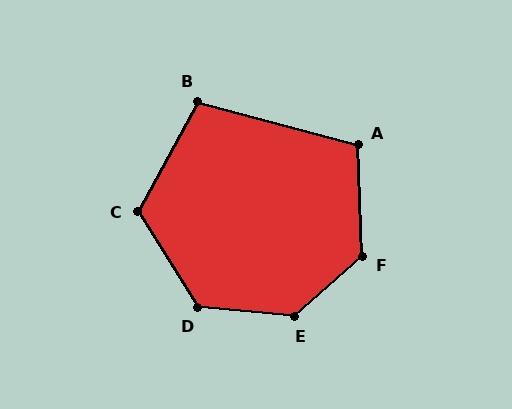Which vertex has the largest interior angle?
E, at approximately 133 degrees.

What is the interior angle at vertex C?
Approximately 119 degrees (obtuse).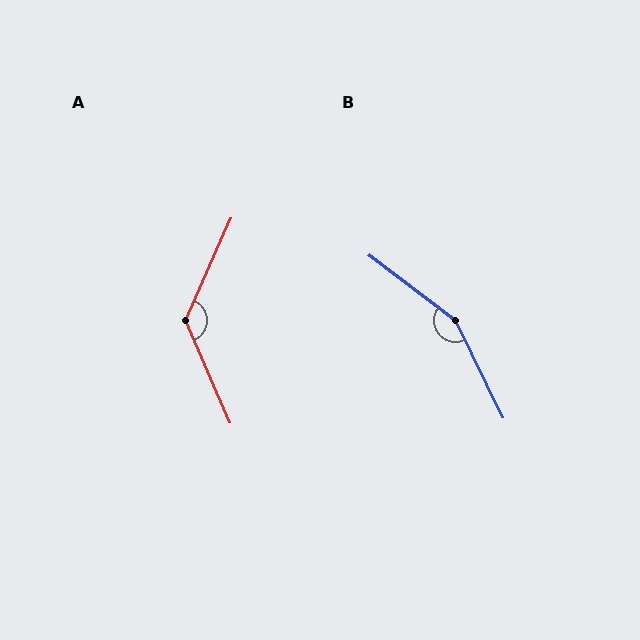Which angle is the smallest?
A, at approximately 132 degrees.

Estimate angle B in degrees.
Approximately 153 degrees.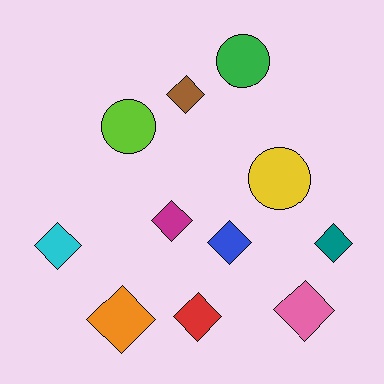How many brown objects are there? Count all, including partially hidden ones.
There is 1 brown object.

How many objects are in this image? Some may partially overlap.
There are 11 objects.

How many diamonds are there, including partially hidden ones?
There are 8 diamonds.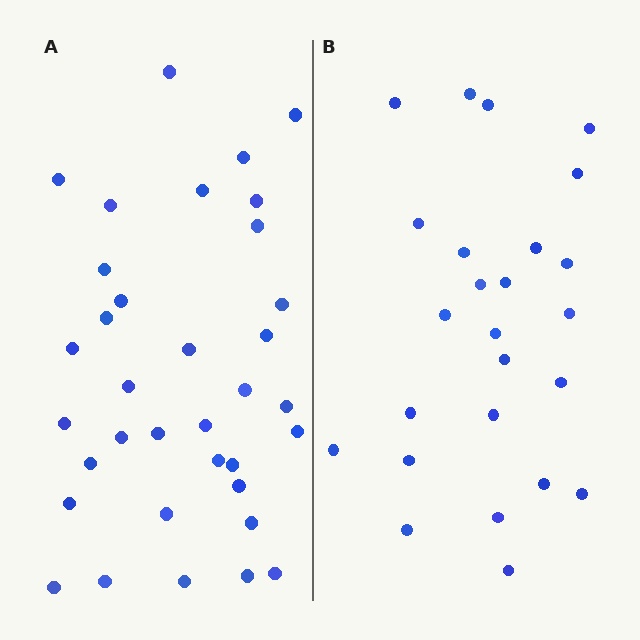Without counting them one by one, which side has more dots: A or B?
Region A (the left region) has more dots.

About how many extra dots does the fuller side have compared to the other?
Region A has roughly 10 or so more dots than region B.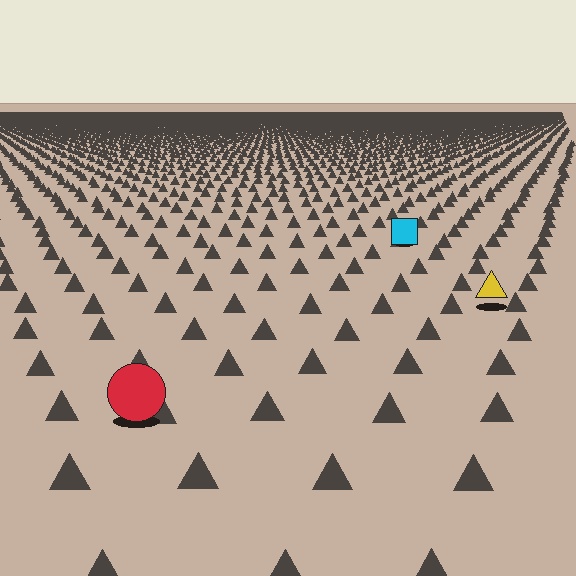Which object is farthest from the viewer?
The cyan square is farthest from the viewer. It appears smaller and the ground texture around it is denser.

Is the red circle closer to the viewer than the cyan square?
Yes. The red circle is closer — you can tell from the texture gradient: the ground texture is coarser near it.